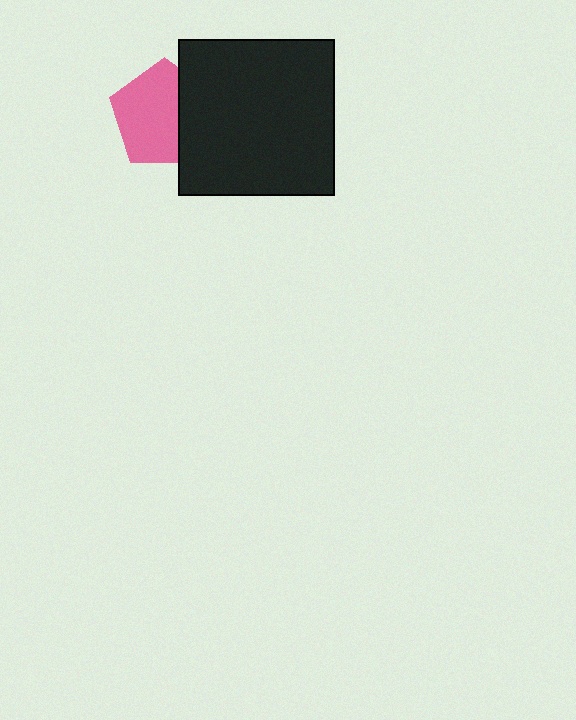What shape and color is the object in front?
The object in front is a black square.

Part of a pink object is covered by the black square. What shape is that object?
It is a pentagon.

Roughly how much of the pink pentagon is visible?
Most of it is visible (roughly 66%).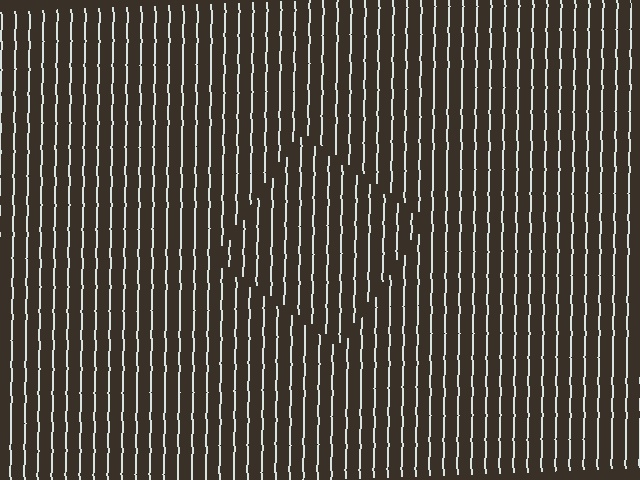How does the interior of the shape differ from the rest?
The interior of the shape contains the same grating, shifted by half a period — the contour is defined by the phase discontinuity where line-ends from the inner and outer gratings abut.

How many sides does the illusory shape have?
4 sides — the line-ends trace a square.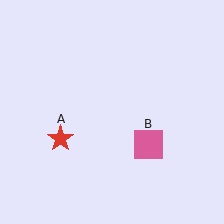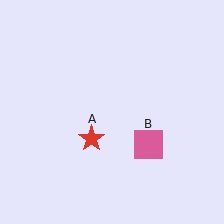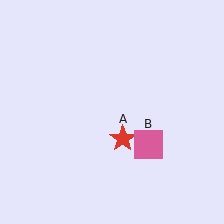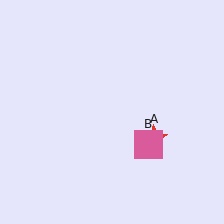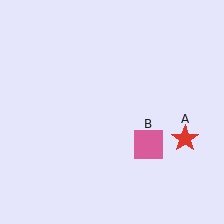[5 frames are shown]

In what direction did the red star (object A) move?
The red star (object A) moved right.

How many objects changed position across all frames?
1 object changed position: red star (object A).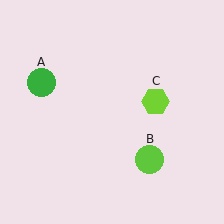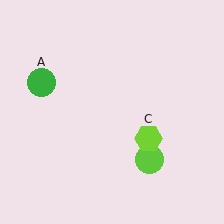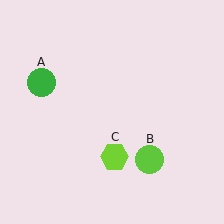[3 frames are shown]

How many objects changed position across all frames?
1 object changed position: lime hexagon (object C).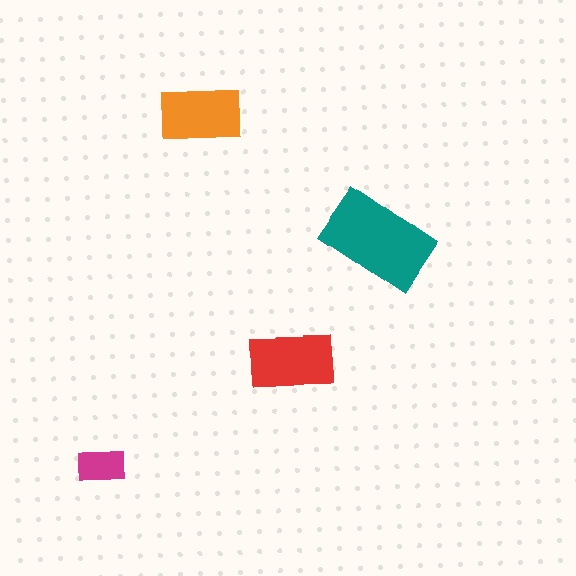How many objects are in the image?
There are 4 objects in the image.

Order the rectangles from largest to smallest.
the teal one, the red one, the orange one, the magenta one.